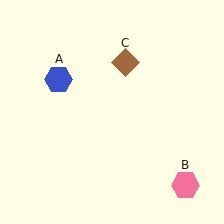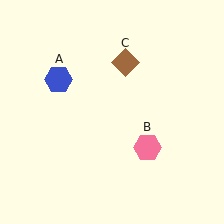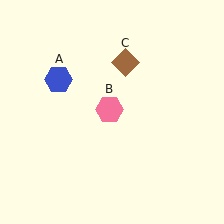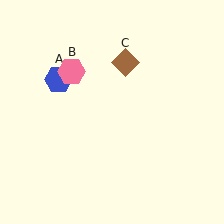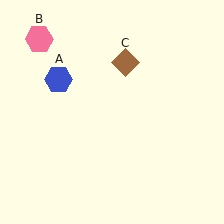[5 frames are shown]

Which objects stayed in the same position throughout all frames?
Blue hexagon (object A) and brown diamond (object C) remained stationary.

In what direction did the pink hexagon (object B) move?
The pink hexagon (object B) moved up and to the left.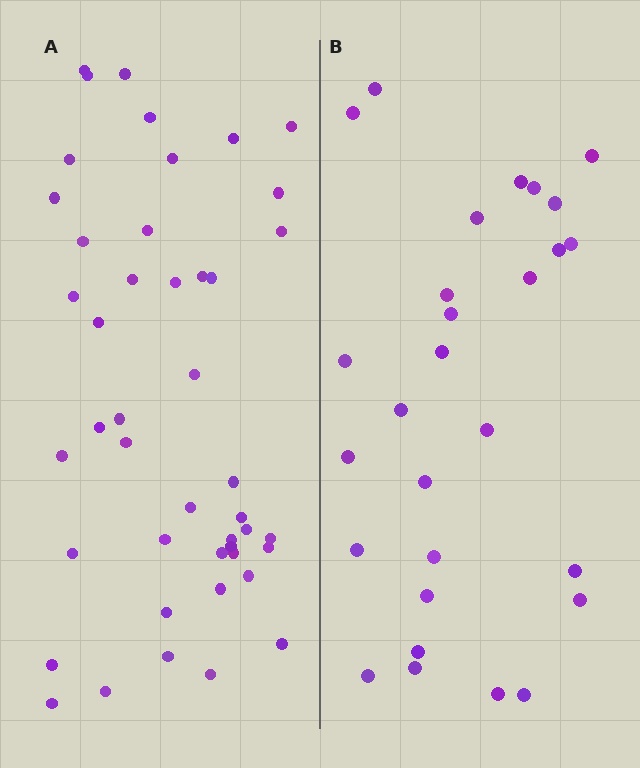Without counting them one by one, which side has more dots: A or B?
Region A (the left region) has more dots.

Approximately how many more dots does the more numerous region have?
Region A has approximately 15 more dots than region B.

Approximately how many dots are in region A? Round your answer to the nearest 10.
About 40 dots. (The exact count is 45, which rounds to 40.)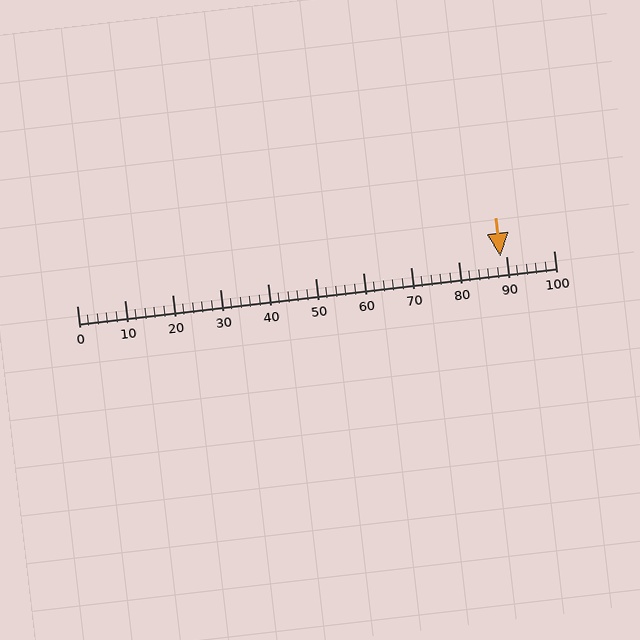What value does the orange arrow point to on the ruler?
The orange arrow points to approximately 89.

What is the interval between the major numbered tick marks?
The major tick marks are spaced 10 units apart.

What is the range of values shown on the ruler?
The ruler shows values from 0 to 100.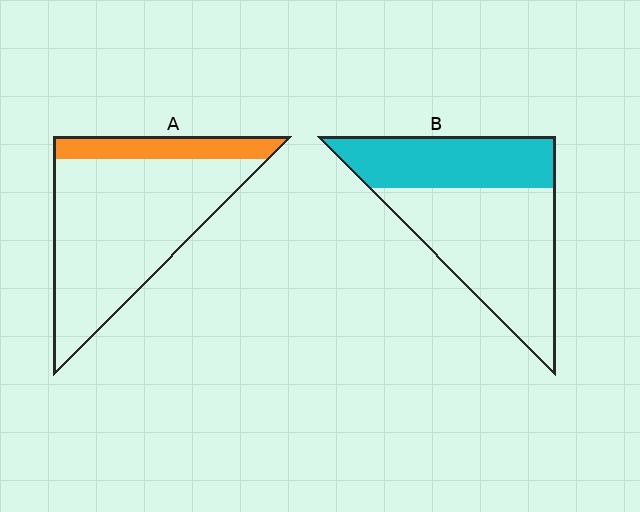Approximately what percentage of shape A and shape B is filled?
A is approximately 20% and B is approximately 40%.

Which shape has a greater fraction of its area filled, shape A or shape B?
Shape B.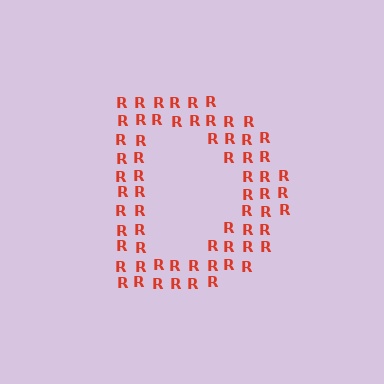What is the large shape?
The large shape is the letter D.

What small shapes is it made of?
It is made of small letter R's.